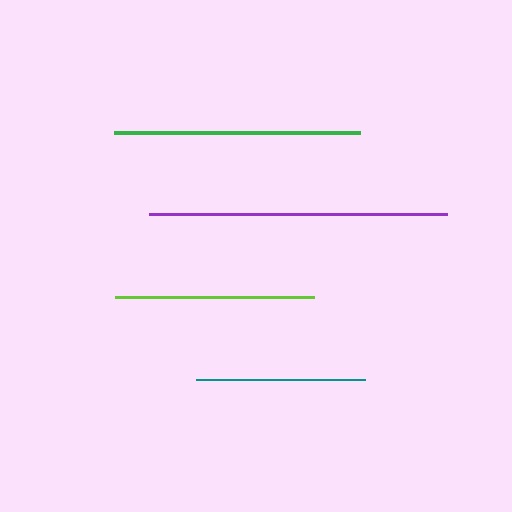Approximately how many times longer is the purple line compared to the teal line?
The purple line is approximately 1.8 times the length of the teal line.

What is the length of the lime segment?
The lime segment is approximately 199 pixels long.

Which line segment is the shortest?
The teal line is the shortest at approximately 169 pixels.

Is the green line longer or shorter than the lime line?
The green line is longer than the lime line.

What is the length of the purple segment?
The purple segment is approximately 298 pixels long.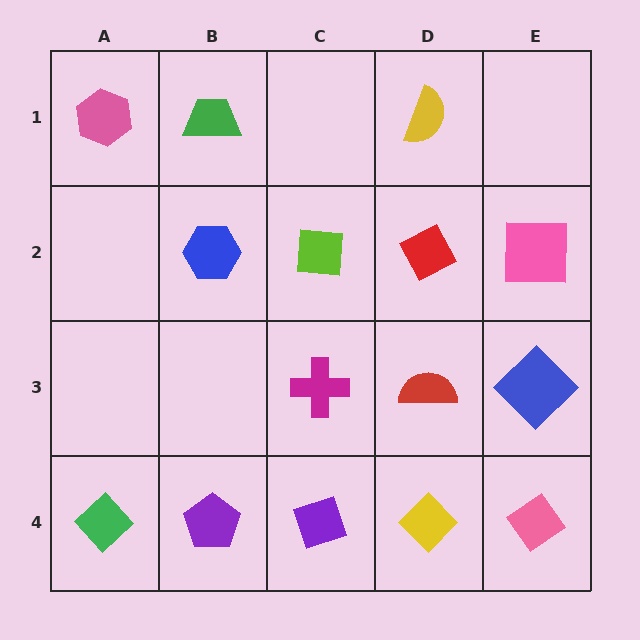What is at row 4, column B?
A purple pentagon.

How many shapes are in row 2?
4 shapes.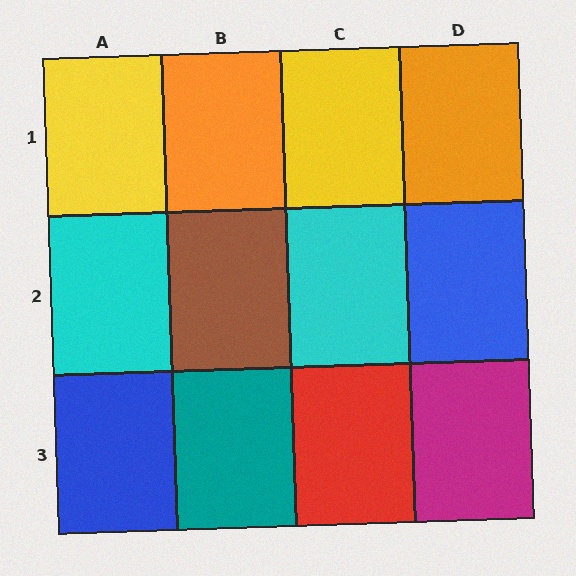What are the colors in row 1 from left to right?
Yellow, orange, yellow, orange.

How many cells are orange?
2 cells are orange.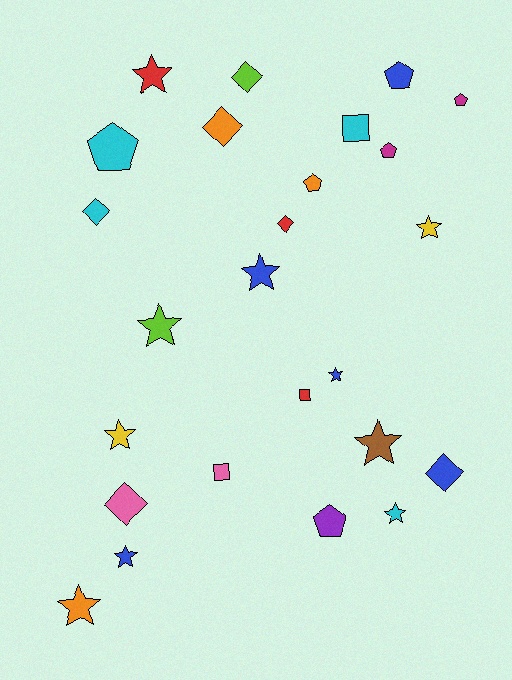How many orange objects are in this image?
There are 3 orange objects.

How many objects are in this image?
There are 25 objects.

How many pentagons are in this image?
There are 6 pentagons.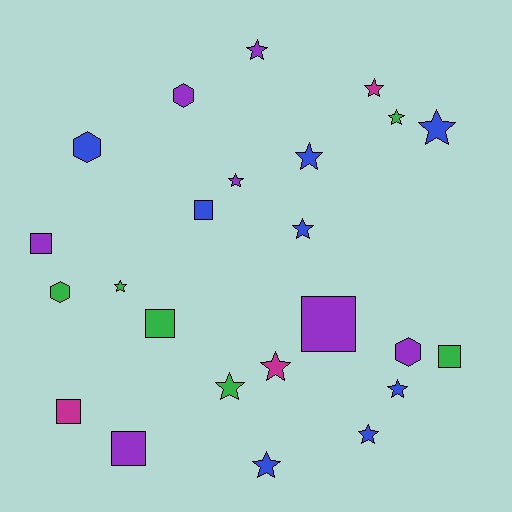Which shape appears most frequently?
Star, with 13 objects.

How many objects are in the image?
There are 24 objects.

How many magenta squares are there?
There is 1 magenta square.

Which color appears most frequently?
Blue, with 8 objects.